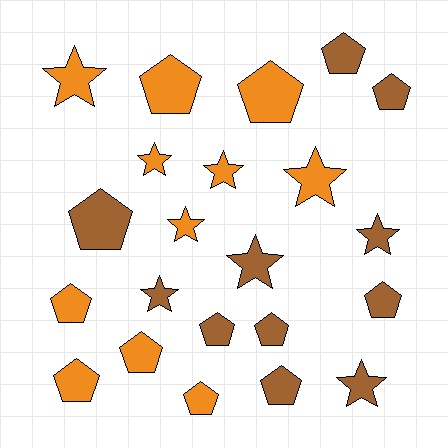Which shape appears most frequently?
Pentagon, with 13 objects.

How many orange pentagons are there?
There are 6 orange pentagons.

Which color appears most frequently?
Brown, with 11 objects.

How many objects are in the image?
There are 22 objects.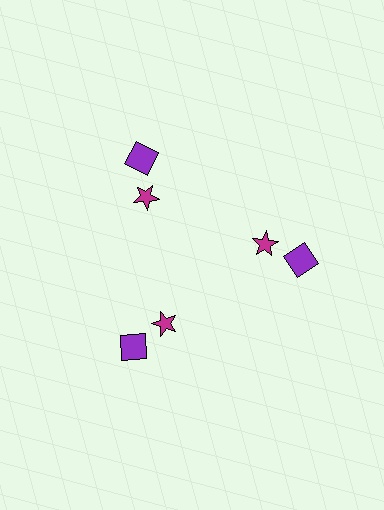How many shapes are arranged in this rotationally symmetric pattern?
There are 6 shapes, arranged in 3 groups of 2.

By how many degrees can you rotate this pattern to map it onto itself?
The pattern maps onto itself every 120 degrees of rotation.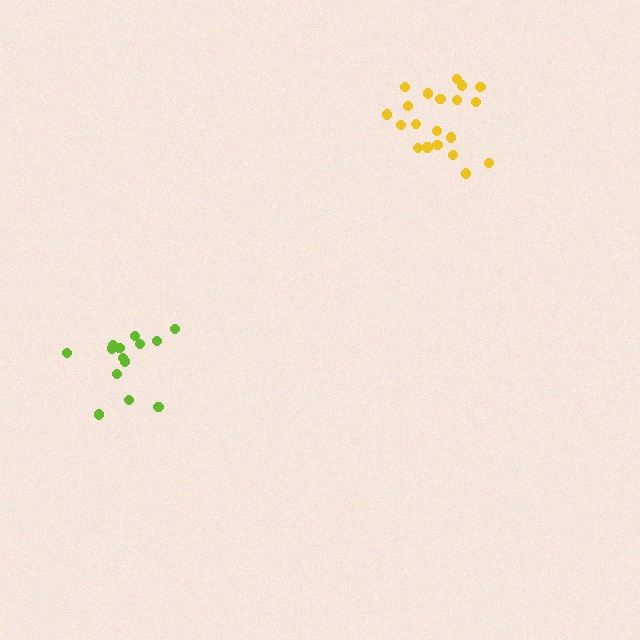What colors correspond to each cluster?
The clusters are colored: yellow, lime.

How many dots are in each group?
Group 1: 20 dots, Group 2: 14 dots (34 total).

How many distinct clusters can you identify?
There are 2 distinct clusters.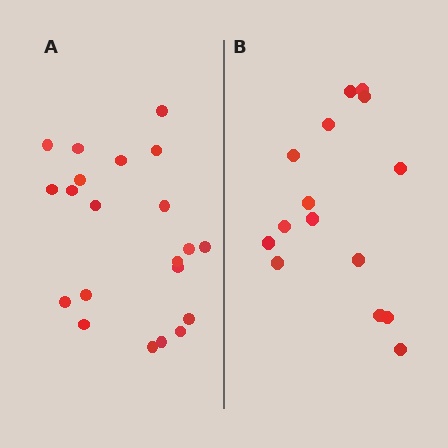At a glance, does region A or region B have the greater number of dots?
Region A (the left region) has more dots.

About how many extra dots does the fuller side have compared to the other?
Region A has about 6 more dots than region B.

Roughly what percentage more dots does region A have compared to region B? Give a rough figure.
About 40% more.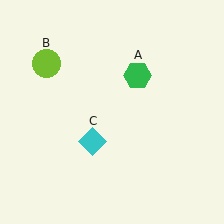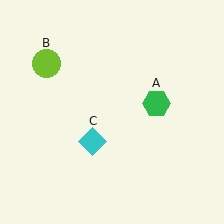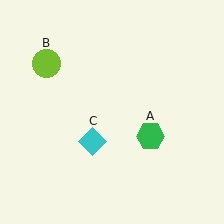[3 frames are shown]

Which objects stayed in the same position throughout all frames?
Lime circle (object B) and cyan diamond (object C) remained stationary.